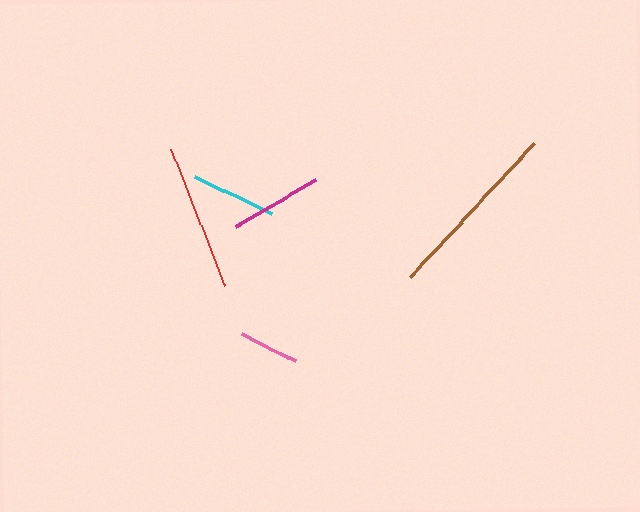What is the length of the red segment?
The red segment is approximately 147 pixels long.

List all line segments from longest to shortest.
From longest to shortest: brown, red, magenta, cyan, pink.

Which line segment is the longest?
The brown line is the longest at approximately 182 pixels.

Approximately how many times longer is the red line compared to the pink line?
The red line is approximately 2.4 times the length of the pink line.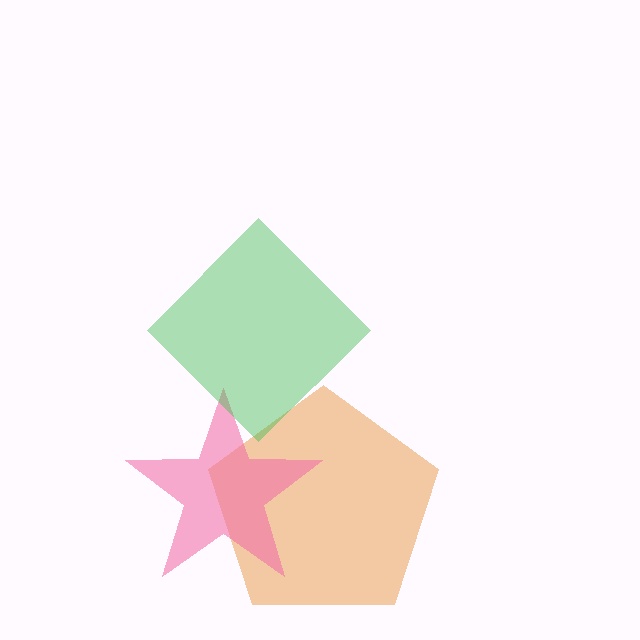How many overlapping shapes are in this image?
There are 3 overlapping shapes in the image.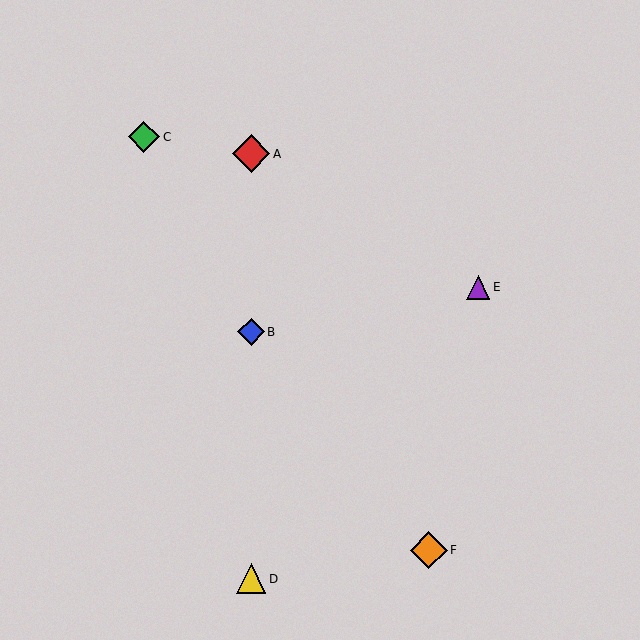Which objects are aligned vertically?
Objects A, B, D are aligned vertically.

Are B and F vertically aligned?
No, B is at x≈251 and F is at x≈429.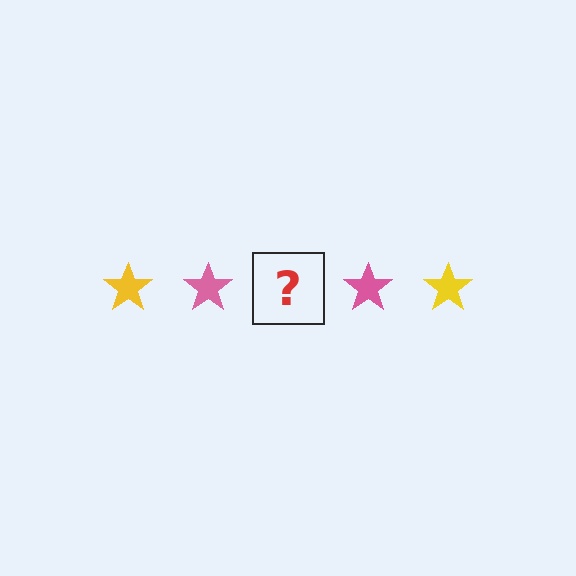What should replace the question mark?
The question mark should be replaced with a yellow star.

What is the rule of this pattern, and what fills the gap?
The rule is that the pattern cycles through yellow, pink stars. The gap should be filled with a yellow star.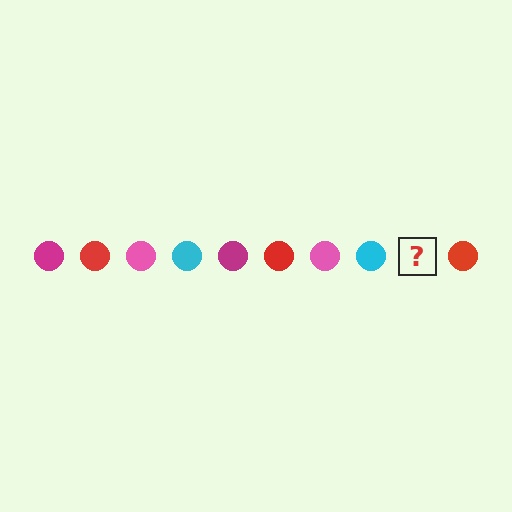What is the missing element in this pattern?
The missing element is a magenta circle.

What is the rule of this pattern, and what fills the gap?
The rule is that the pattern cycles through magenta, red, pink, cyan circles. The gap should be filled with a magenta circle.